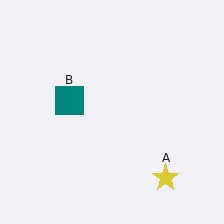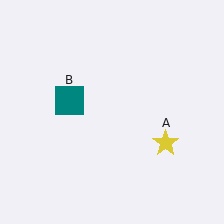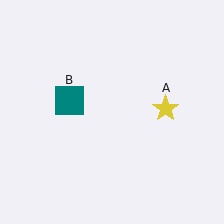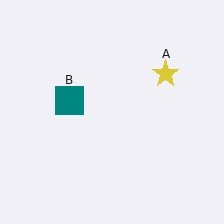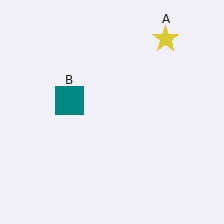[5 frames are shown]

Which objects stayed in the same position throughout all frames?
Teal square (object B) remained stationary.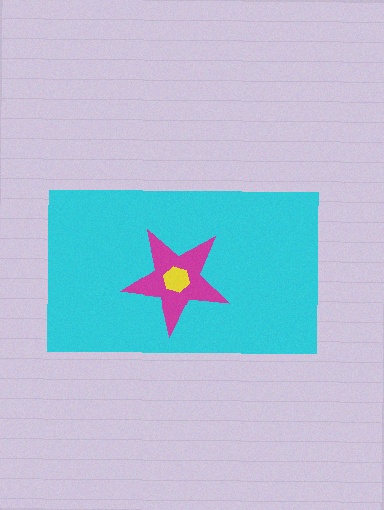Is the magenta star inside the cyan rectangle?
Yes.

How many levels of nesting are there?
3.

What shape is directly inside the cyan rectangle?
The magenta star.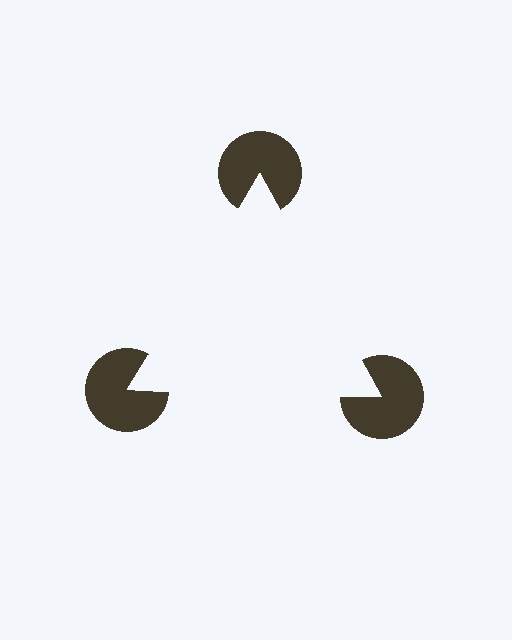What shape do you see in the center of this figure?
An illusory triangle — its edges are inferred from the aligned wedge cuts in the pac-man discs, not physically drawn.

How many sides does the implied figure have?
3 sides.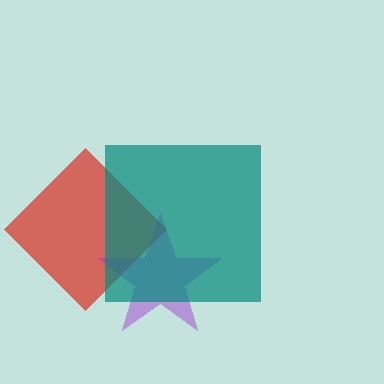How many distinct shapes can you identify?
There are 3 distinct shapes: a red diamond, a purple star, a teal square.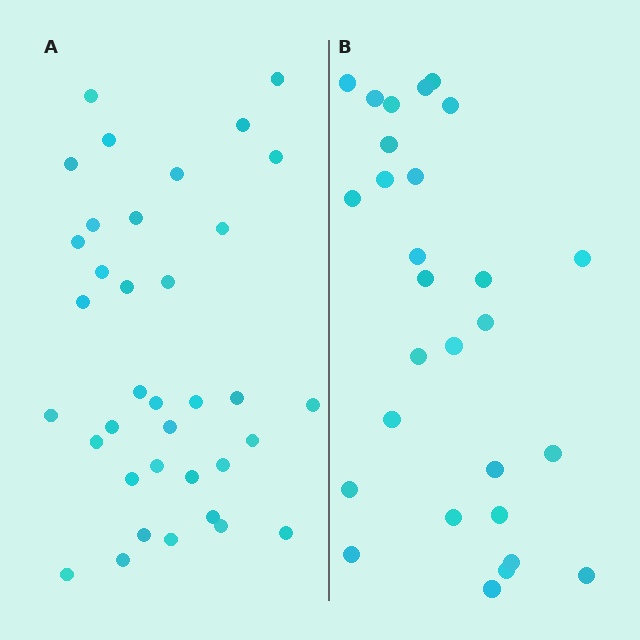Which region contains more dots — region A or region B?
Region A (the left region) has more dots.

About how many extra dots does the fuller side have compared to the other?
Region A has roughly 8 or so more dots than region B.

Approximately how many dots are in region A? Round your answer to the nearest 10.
About 40 dots. (The exact count is 36, which rounds to 40.)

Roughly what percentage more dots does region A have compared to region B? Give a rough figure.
About 30% more.